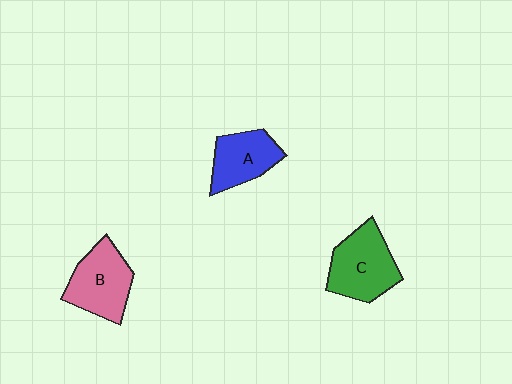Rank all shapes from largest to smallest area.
From largest to smallest: C (green), B (pink), A (blue).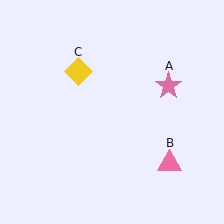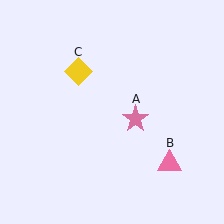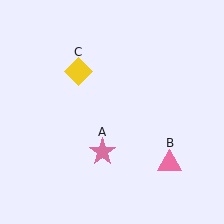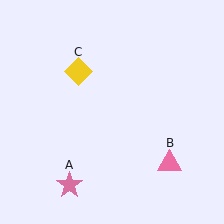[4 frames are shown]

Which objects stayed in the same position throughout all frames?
Pink triangle (object B) and yellow diamond (object C) remained stationary.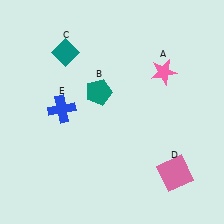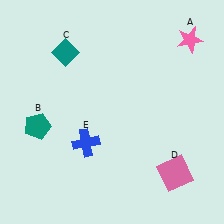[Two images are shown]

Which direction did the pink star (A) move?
The pink star (A) moved up.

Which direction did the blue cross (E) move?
The blue cross (E) moved down.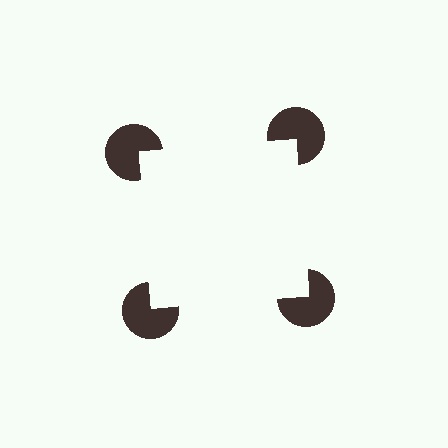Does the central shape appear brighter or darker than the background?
It typically appears slightly brighter than the background, even though no actual brightness change is drawn.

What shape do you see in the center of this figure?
An illusory square — its edges are inferred from the aligned wedge cuts in the pac-man discs, not physically drawn.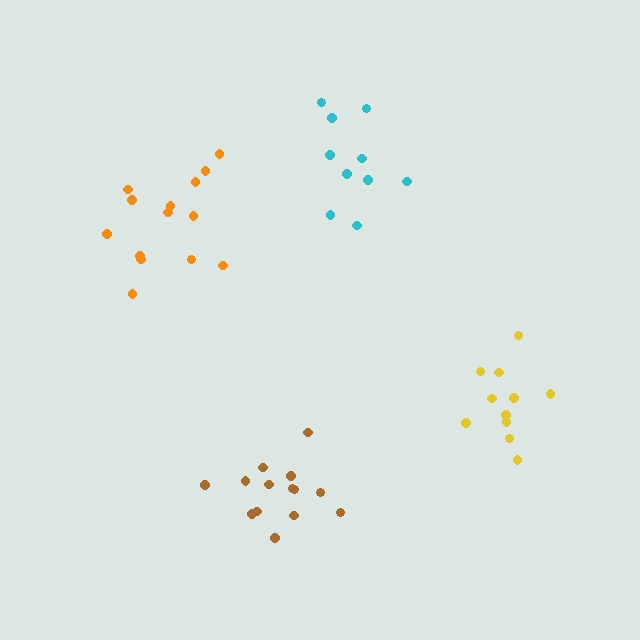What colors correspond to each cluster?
The clusters are colored: orange, yellow, cyan, brown.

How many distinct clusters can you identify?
There are 4 distinct clusters.